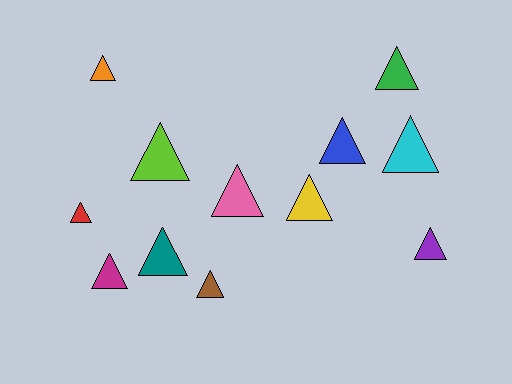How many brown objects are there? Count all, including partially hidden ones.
There is 1 brown object.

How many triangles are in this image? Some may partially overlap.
There are 12 triangles.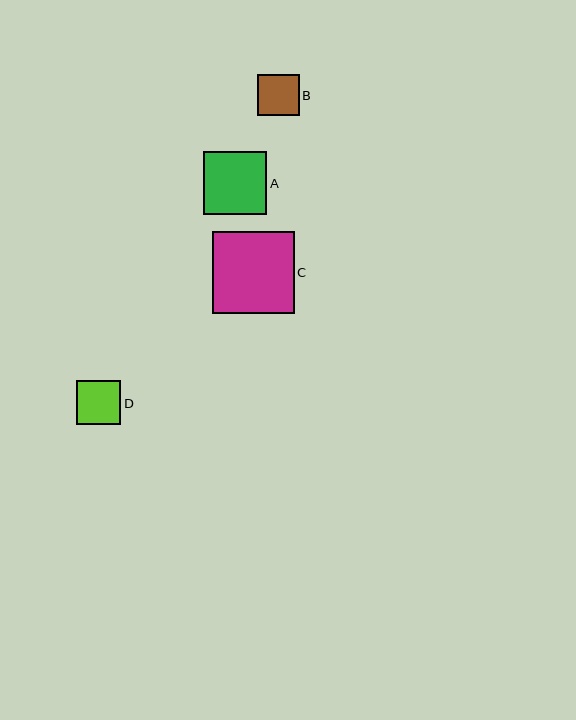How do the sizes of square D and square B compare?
Square D and square B are approximately the same size.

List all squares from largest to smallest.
From largest to smallest: C, A, D, B.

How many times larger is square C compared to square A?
Square C is approximately 1.3 times the size of square A.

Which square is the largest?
Square C is the largest with a size of approximately 82 pixels.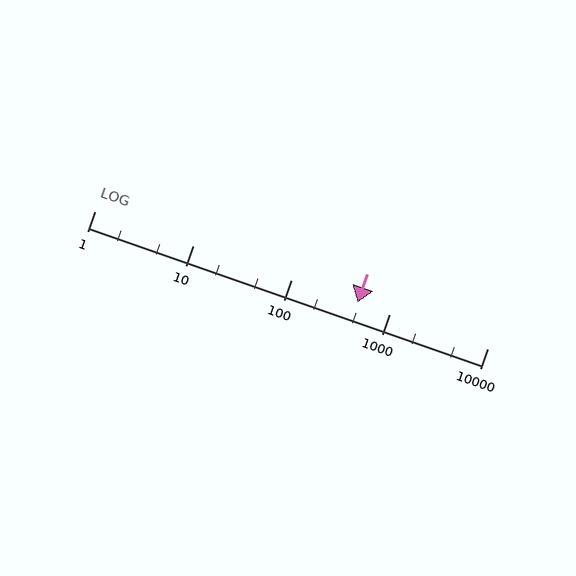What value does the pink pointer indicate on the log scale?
The pointer indicates approximately 480.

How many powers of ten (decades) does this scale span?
The scale spans 4 decades, from 1 to 10000.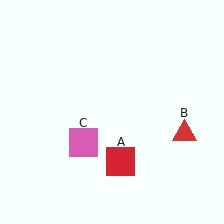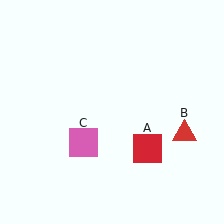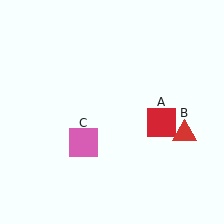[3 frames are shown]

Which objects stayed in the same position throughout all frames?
Red triangle (object B) and pink square (object C) remained stationary.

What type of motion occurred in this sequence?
The red square (object A) rotated counterclockwise around the center of the scene.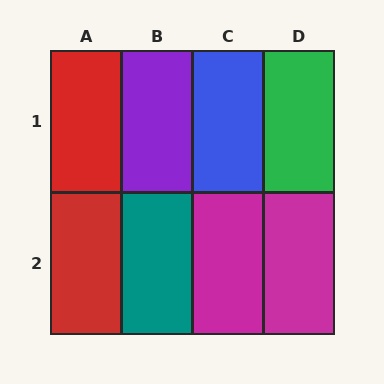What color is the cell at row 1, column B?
Purple.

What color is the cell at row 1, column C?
Blue.